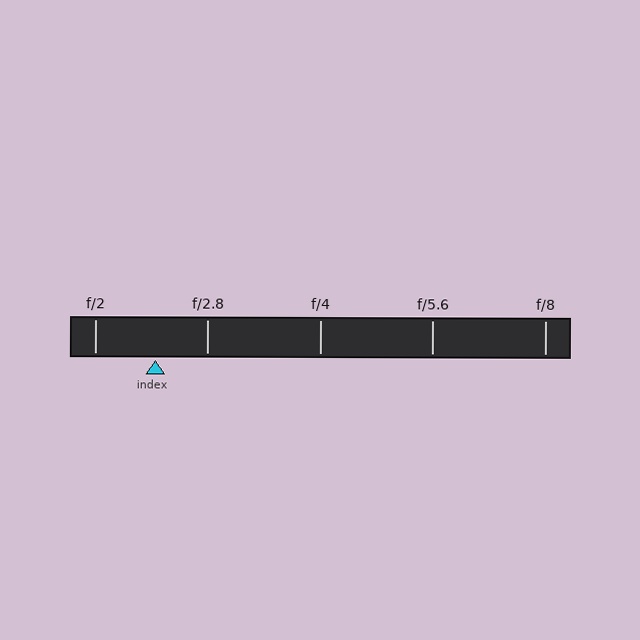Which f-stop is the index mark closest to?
The index mark is closest to f/2.8.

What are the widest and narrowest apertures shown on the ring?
The widest aperture shown is f/2 and the narrowest is f/8.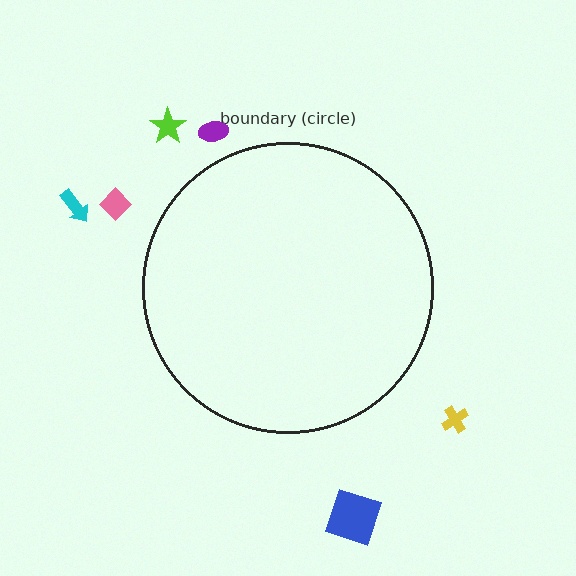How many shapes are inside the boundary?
0 inside, 6 outside.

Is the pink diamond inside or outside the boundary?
Outside.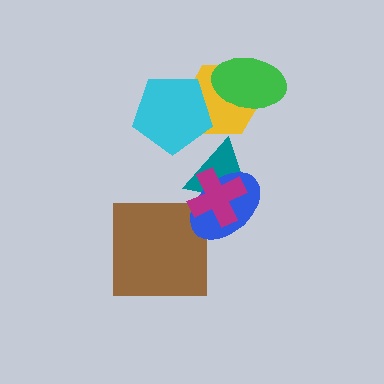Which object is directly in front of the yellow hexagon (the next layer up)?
The green ellipse is directly in front of the yellow hexagon.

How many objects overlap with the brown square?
0 objects overlap with the brown square.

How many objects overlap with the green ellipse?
1 object overlaps with the green ellipse.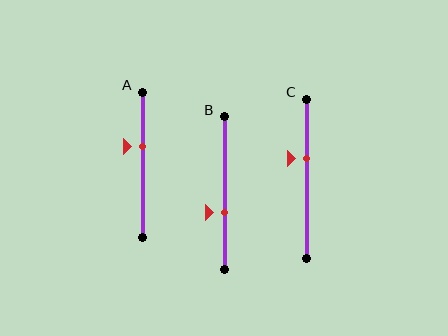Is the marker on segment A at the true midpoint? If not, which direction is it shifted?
No, the marker on segment A is shifted upward by about 13% of the segment length.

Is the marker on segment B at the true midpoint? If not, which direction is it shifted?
No, the marker on segment B is shifted downward by about 13% of the segment length.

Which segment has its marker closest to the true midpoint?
Segment A has its marker closest to the true midpoint.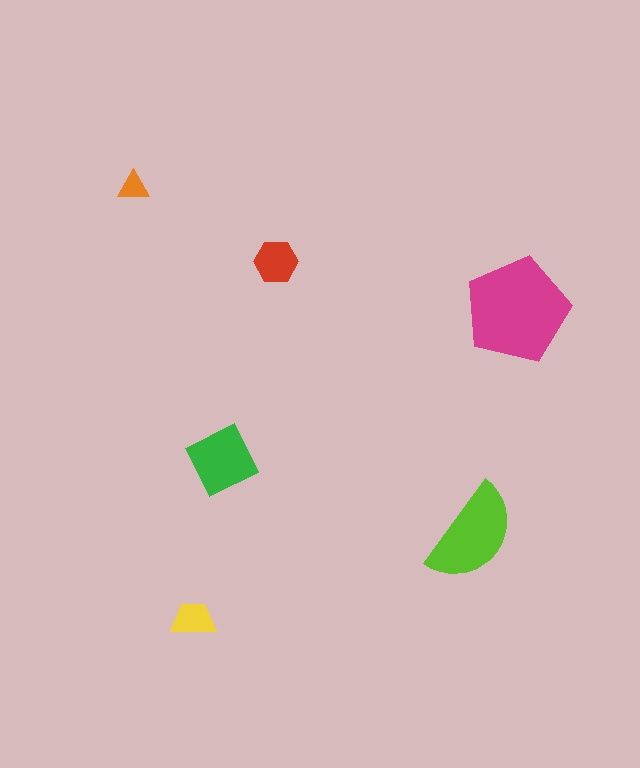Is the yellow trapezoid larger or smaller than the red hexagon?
Smaller.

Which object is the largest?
The magenta pentagon.